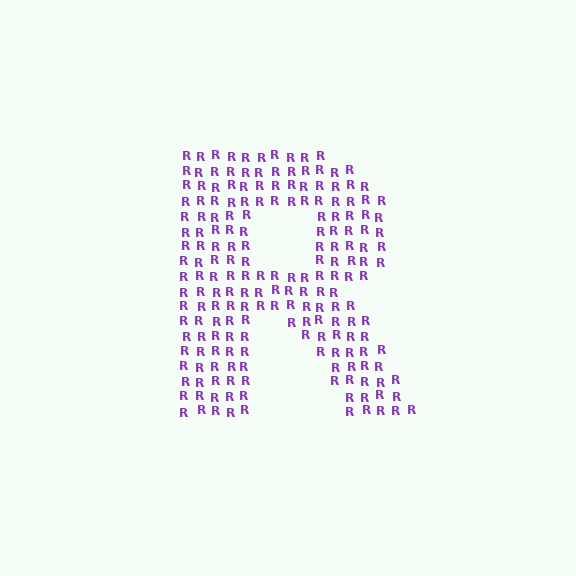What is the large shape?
The large shape is the letter R.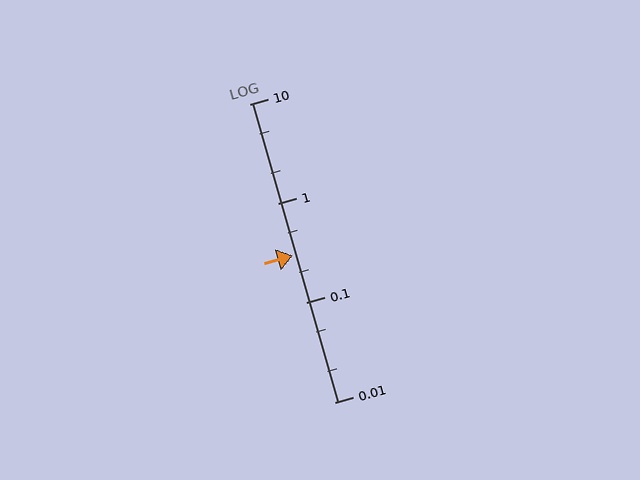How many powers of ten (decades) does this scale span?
The scale spans 3 decades, from 0.01 to 10.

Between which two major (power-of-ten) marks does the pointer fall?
The pointer is between 0.1 and 1.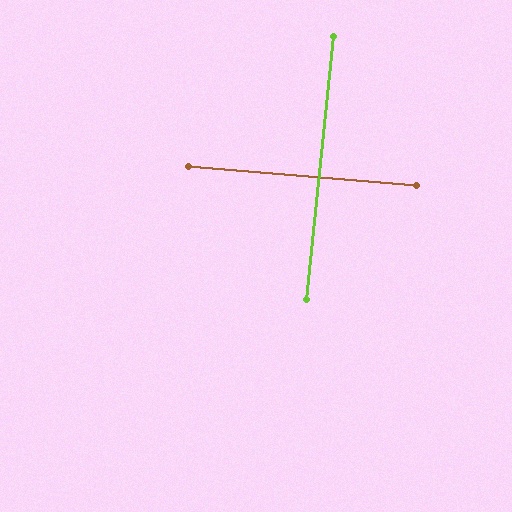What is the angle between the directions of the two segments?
Approximately 89 degrees.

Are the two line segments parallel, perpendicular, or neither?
Perpendicular — they meet at approximately 89°.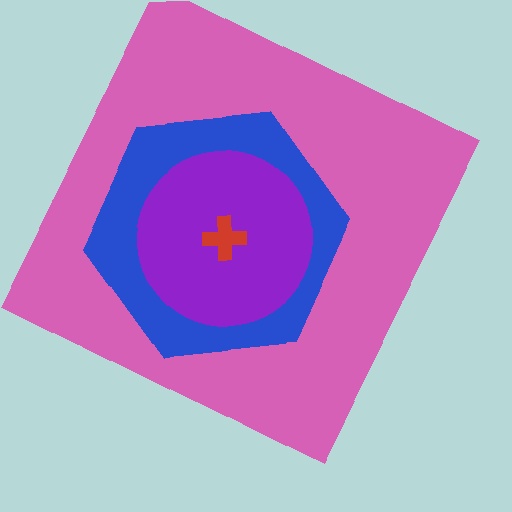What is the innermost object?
The red cross.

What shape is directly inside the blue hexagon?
The purple circle.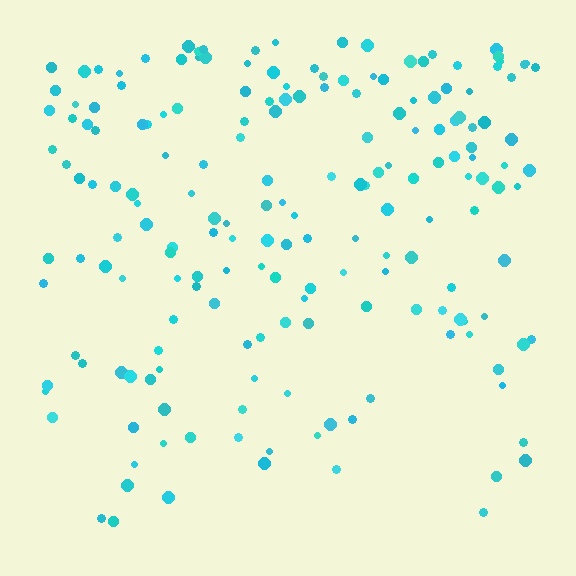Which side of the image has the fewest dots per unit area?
The bottom.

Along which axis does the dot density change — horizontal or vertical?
Vertical.